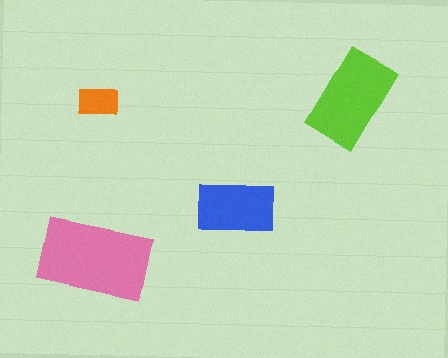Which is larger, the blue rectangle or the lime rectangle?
The lime one.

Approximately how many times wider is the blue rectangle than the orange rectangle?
About 2 times wider.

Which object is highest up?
The lime rectangle is topmost.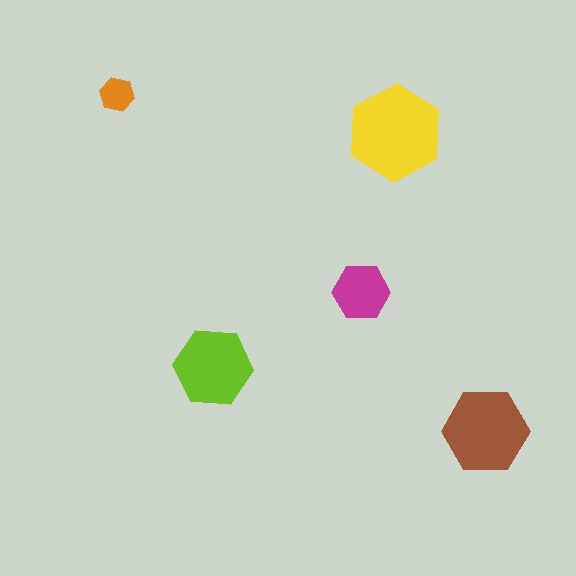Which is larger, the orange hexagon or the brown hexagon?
The brown one.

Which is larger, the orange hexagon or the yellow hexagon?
The yellow one.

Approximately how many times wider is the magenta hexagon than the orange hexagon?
About 1.5 times wider.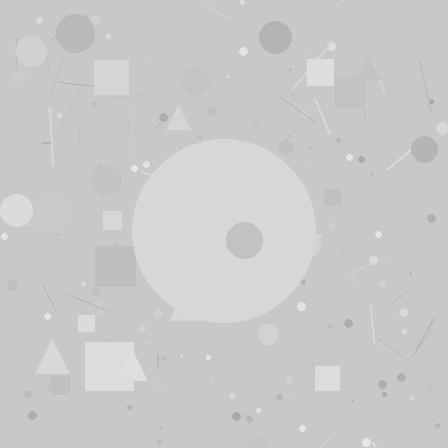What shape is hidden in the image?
A circle is hidden in the image.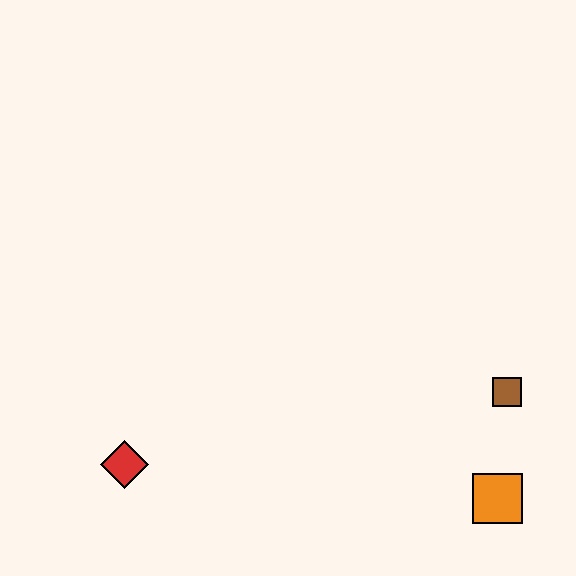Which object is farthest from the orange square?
The red diamond is farthest from the orange square.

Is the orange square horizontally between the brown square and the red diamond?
Yes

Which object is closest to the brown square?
The orange square is closest to the brown square.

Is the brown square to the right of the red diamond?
Yes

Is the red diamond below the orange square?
No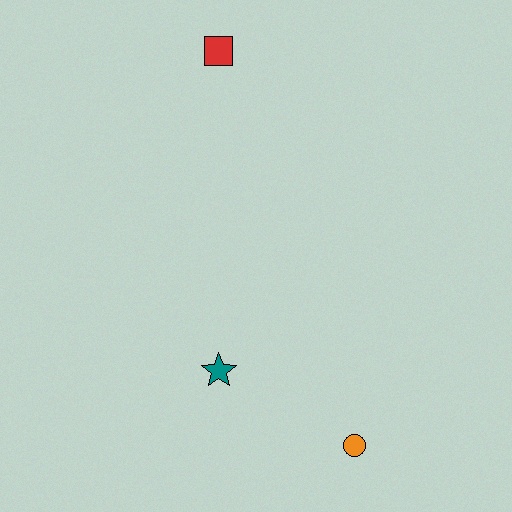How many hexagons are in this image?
There are no hexagons.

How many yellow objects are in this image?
There are no yellow objects.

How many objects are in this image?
There are 3 objects.